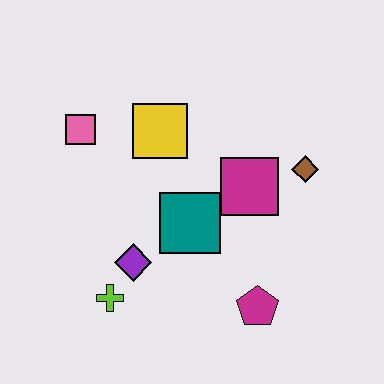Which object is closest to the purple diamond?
The lime cross is closest to the purple diamond.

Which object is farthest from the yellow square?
The magenta pentagon is farthest from the yellow square.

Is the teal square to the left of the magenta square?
Yes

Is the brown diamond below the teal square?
No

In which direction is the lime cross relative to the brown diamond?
The lime cross is to the left of the brown diamond.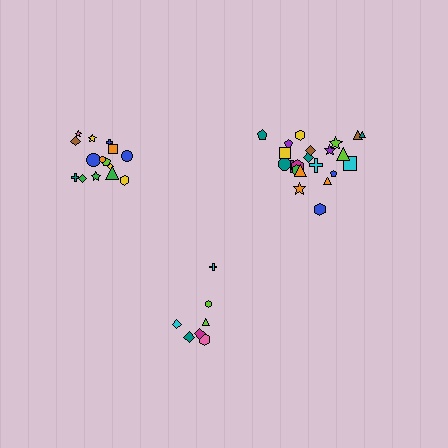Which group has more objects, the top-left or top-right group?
The top-right group.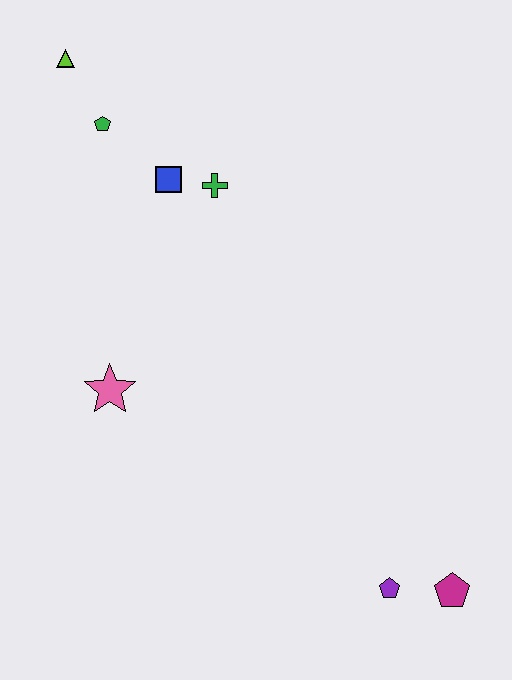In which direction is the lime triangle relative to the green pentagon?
The lime triangle is above the green pentagon.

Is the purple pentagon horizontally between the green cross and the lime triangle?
No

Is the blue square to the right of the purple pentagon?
No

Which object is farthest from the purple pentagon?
The lime triangle is farthest from the purple pentagon.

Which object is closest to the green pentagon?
The lime triangle is closest to the green pentagon.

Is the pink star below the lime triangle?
Yes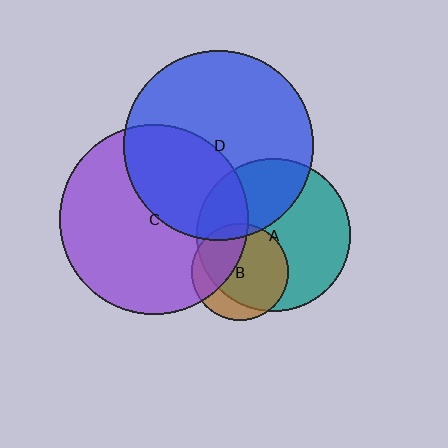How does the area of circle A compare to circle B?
Approximately 2.5 times.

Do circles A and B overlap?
Yes.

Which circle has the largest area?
Circle D (blue).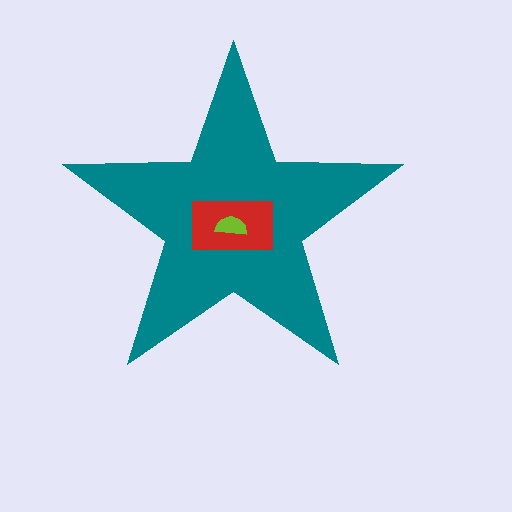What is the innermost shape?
The lime semicircle.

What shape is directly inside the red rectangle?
The lime semicircle.